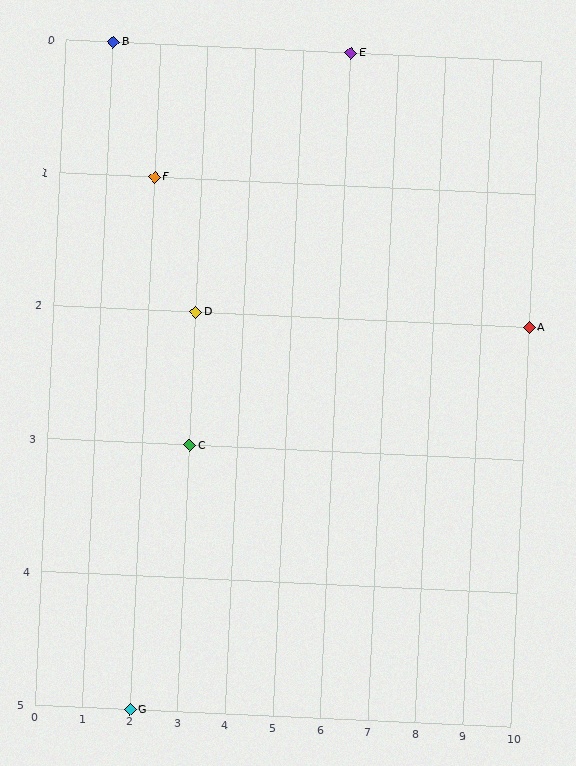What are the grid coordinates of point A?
Point A is at grid coordinates (10, 2).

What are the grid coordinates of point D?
Point D is at grid coordinates (3, 2).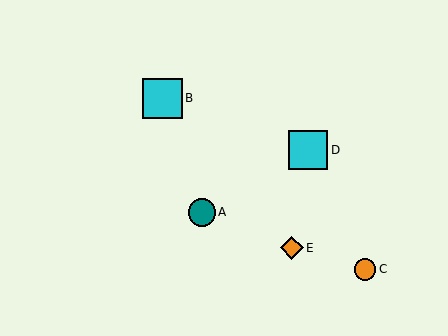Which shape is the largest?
The cyan square (labeled B) is the largest.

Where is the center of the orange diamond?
The center of the orange diamond is at (292, 248).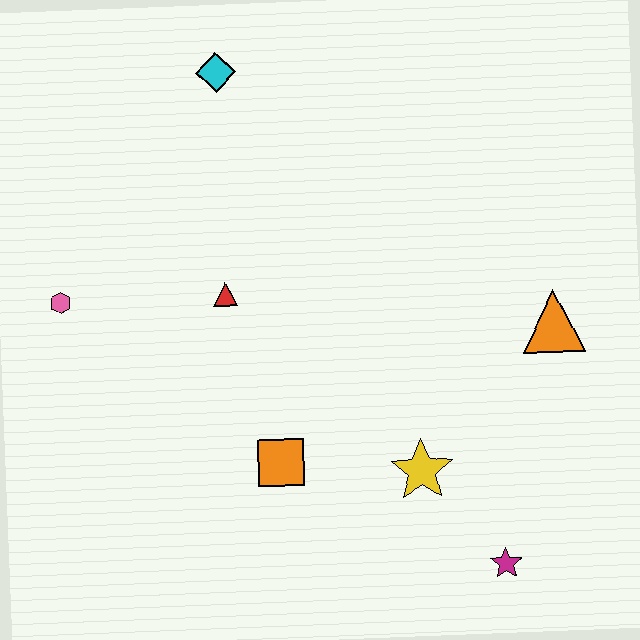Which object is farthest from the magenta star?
The cyan diamond is farthest from the magenta star.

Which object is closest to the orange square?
The yellow star is closest to the orange square.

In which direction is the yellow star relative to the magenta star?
The yellow star is above the magenta star.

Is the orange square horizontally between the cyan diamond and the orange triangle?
Yes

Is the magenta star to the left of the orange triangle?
Yes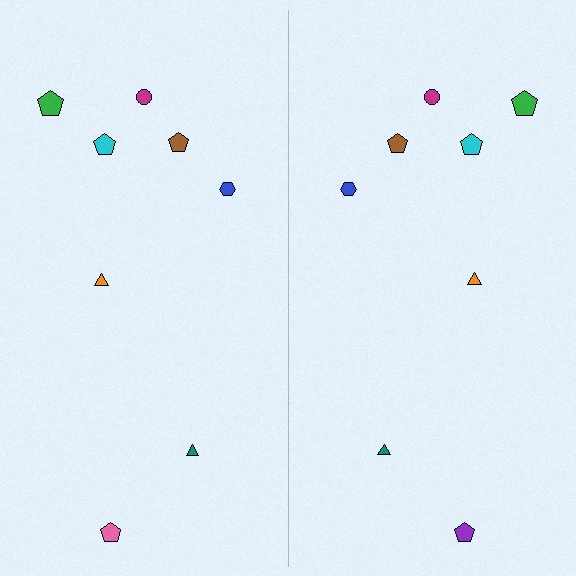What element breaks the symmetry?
The purple pentagon on the right side breaks the symmetry — its mirror counterpart is pink.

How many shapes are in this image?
There are 16 shapes in this image.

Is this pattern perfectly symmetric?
No, the pattern is not perfectly symmetric. The purple pentagon on the right side breaks the symmetry — its mirror counterpart is pink.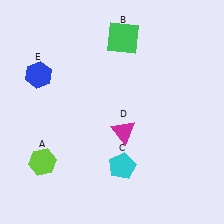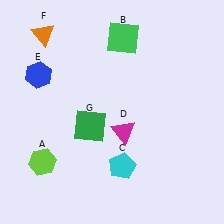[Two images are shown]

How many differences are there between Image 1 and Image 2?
There are 2 differences between the two images.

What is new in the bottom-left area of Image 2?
A green square (G) was added in the bottom-left area of Image 2.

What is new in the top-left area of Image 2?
An orange triangle (F) was added in the top-left area of Image 2.